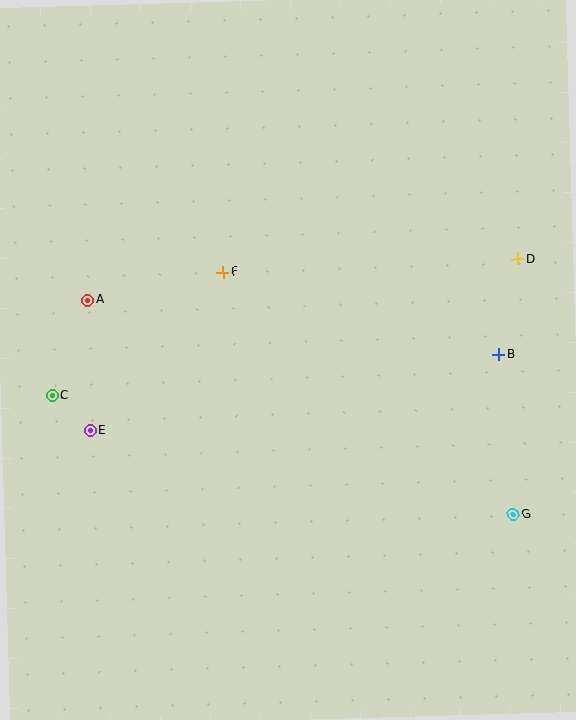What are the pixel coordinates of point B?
Point B is at (499, 354).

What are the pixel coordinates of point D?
Point D is at (518, 259).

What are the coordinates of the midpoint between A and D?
The midpoint between A and D is at (303, 280).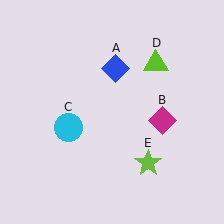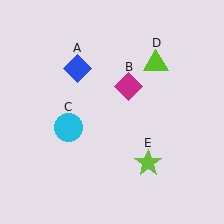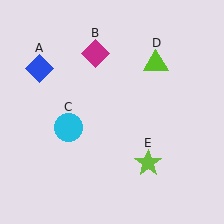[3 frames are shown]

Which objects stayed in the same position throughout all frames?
Cyan circle (object C) and lime triangle (object D) and lime star (object E) remained stationary.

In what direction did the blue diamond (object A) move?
The blue diamond (object A) moved left.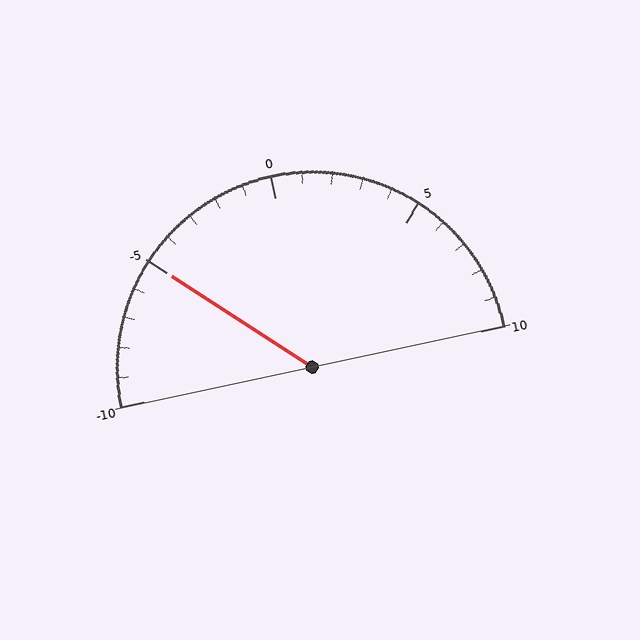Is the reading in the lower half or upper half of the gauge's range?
The reading is in the lower half of the range (-10 to 10).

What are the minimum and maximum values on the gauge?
The gauge ranges from -10 to 10.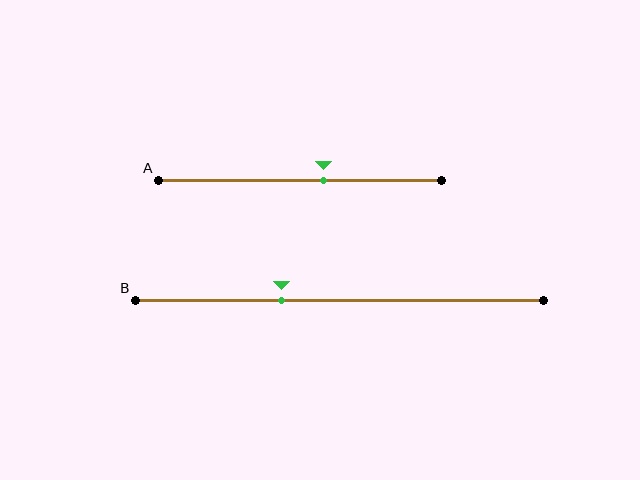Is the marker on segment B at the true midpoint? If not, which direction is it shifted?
No, the marker on segment B is shifted to the left by about 14% of the segment length.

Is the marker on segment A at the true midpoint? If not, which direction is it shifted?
No, the marker on segment A is shifted to the right by about 8% of the segment length.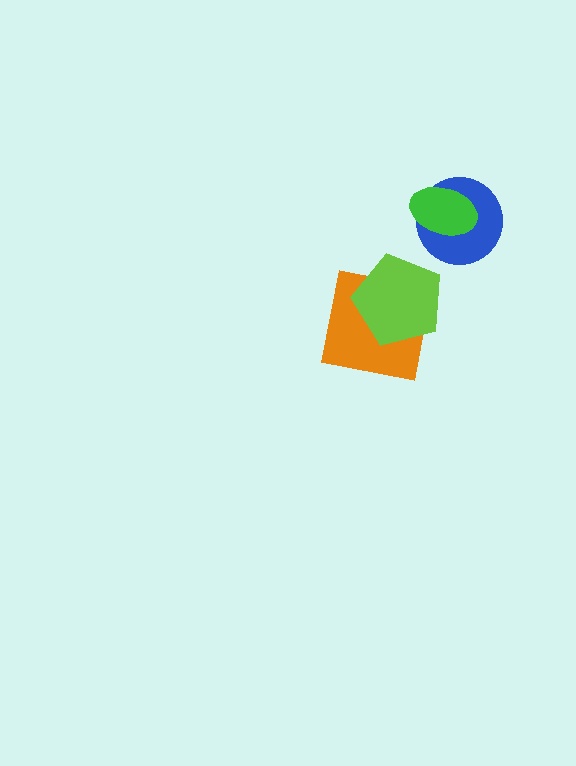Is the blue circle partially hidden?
Yes, it is partially covered by another shape.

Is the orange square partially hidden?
Yes, it is partially covered by another shape.